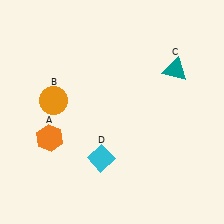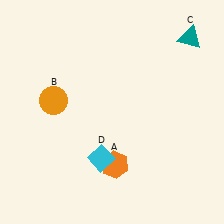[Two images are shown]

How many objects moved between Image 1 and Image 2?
2 objects moved between the two images.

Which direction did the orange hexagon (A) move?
The orange hexagon (A) moved right.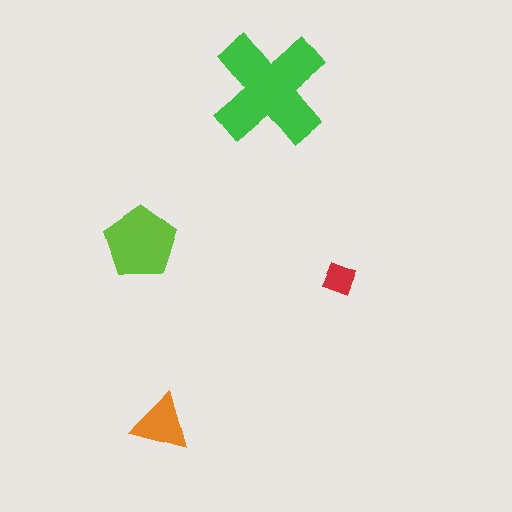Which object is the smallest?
The red diamond.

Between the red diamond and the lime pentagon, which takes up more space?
The lime pentagon.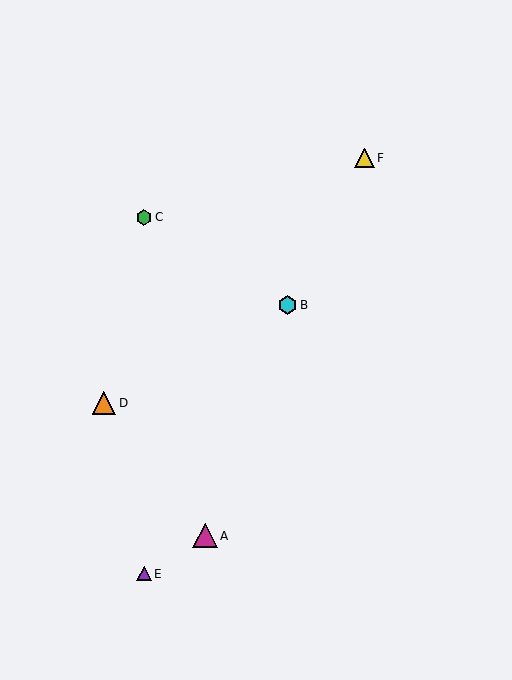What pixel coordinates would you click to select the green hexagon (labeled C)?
Click at (144, 217) to select the green hexagon C.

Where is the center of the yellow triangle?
The center of the yellow triangle is at (365, 158).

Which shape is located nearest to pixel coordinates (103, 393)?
The orange triangle (labeled D) at (104, 403) is nearest to that location.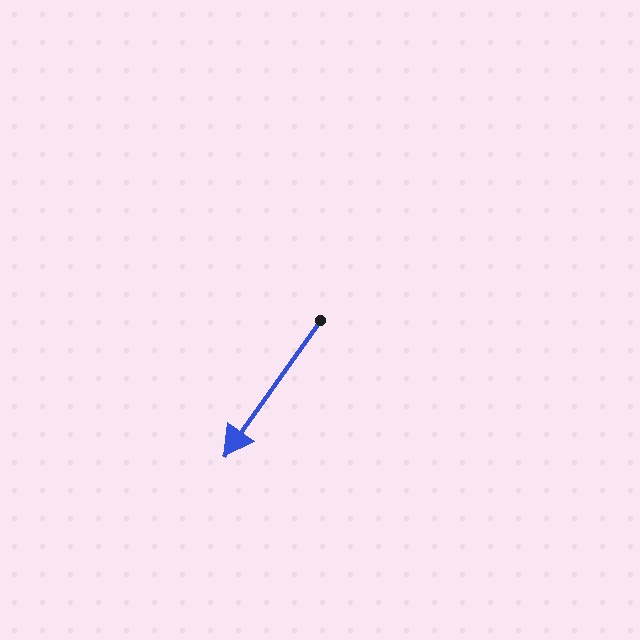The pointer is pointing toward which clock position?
Roughly 7 o'clock.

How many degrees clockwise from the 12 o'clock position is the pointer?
Approximately 215 degrees.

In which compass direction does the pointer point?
Southwest.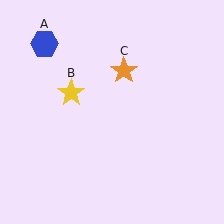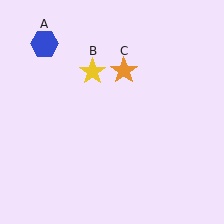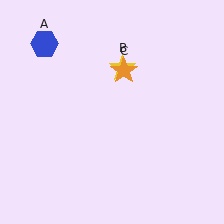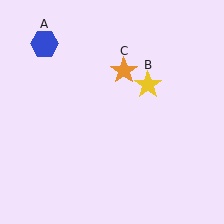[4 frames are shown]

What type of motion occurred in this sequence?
The yellow star (object B) rotated clockwise around the center of the scene.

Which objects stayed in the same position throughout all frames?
Blue hexagon (object A) and orange star (object C) remained stationary.